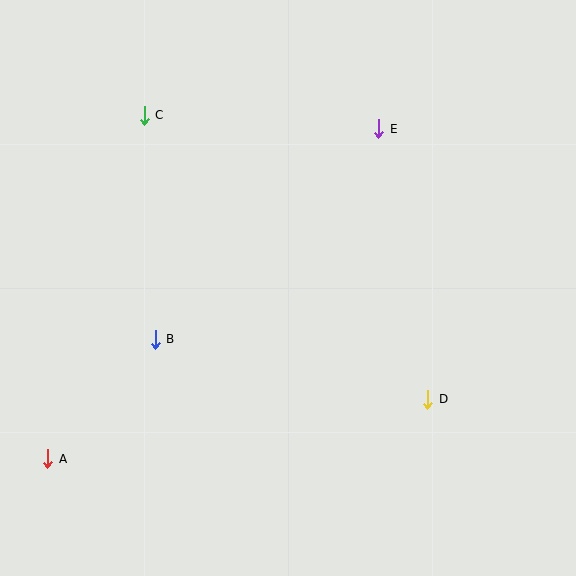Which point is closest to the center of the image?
Point B at (155, 339) is closest to the center.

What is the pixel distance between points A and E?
The distance between A and E is 467 pixels.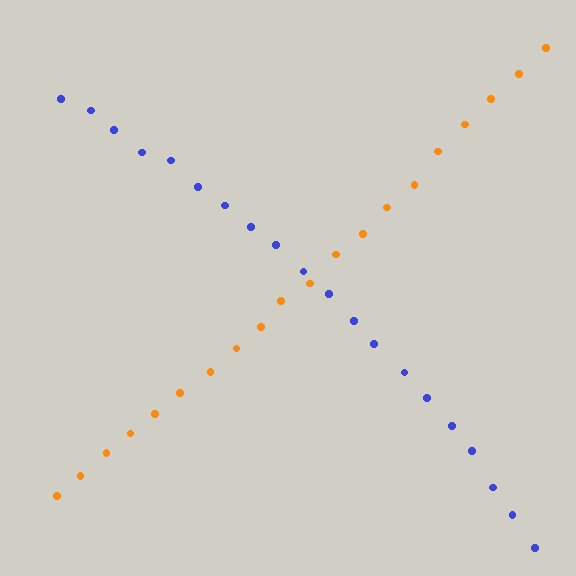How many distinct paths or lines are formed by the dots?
There are 2 distinct paths.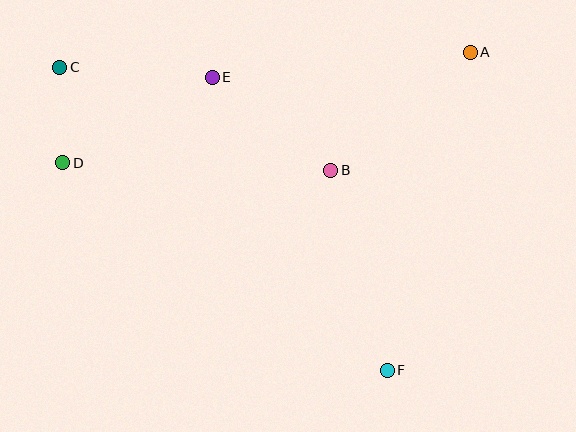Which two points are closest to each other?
Points C and D are closest to each other.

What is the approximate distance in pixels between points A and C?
The distance between A and C is approximately 411 pixels.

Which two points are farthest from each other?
Points C and F are farthest from each other.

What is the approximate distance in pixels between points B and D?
The distance between B and D is approximately 268 pixels.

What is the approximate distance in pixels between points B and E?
The distance between B and E is approximately 151 pixels.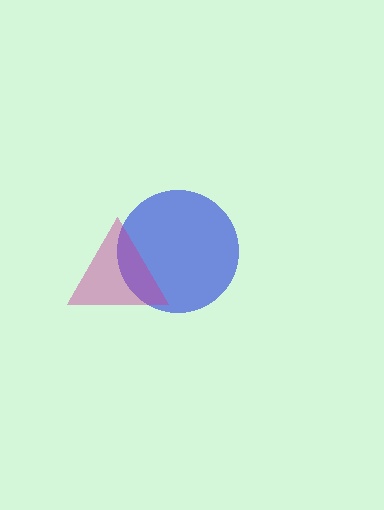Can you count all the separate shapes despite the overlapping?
Yes, there are 2 separate shapes.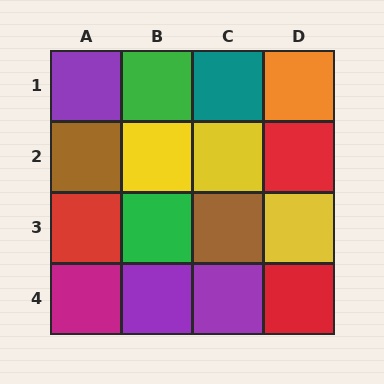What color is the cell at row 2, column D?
Red.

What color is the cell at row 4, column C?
Purple.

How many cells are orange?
1 cell is orange.